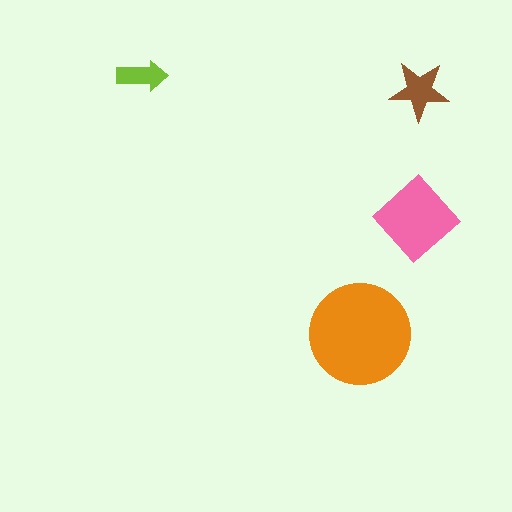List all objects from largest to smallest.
The orange circle, the pink diamond, the brown star, the lime arrow.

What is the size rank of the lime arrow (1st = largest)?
4th.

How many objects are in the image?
There are 4 objects in the image.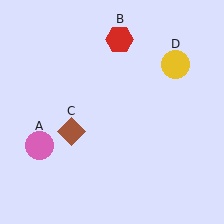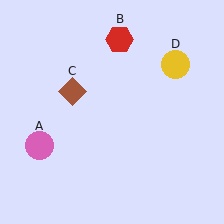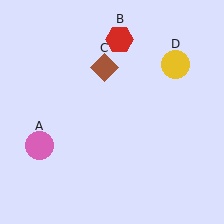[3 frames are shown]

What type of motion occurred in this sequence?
The brown diamond (object C) rotated clockwise around the center of the scene.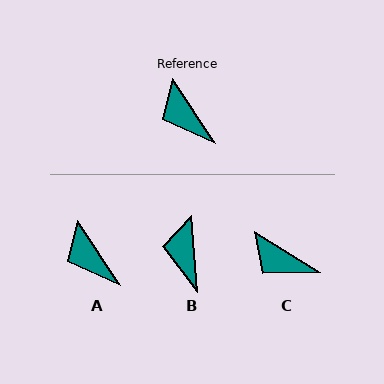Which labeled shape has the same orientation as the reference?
A.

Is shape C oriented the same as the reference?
No, it is off by about 25 degrees.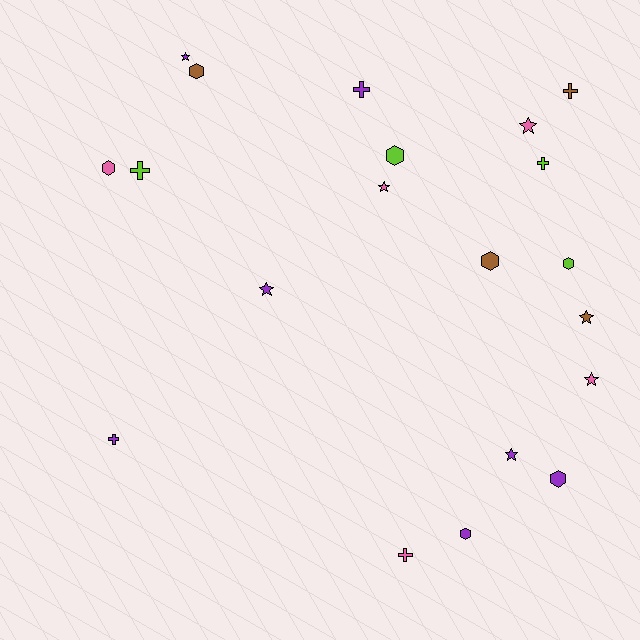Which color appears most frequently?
Purple, with 7 objects.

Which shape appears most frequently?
Star, with 7 objects.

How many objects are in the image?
There are 20 objects.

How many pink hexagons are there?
There is 1 pink hexagon.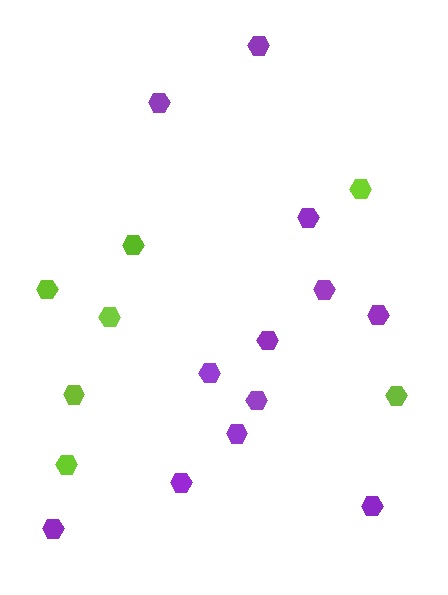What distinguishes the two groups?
There are 2 groups: one group of lime hexagons (7) and one group of purple hexagons (12).